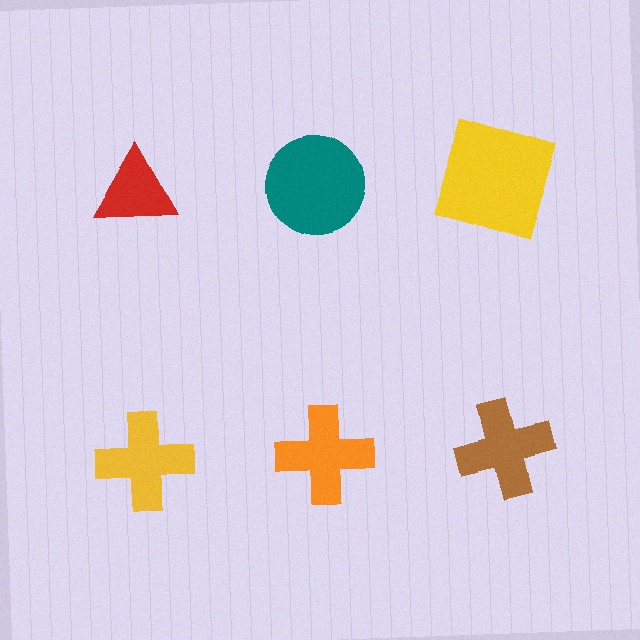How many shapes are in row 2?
3 shapes.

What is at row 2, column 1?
A yellow cross.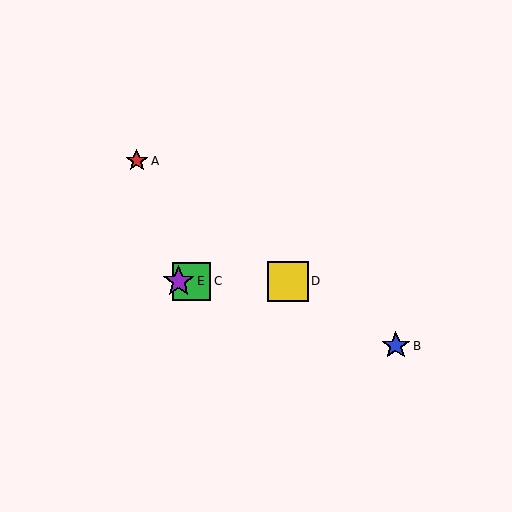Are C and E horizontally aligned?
Yes, both are at y≈282.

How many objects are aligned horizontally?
3 objects (C, D, E) are aligned horizontally.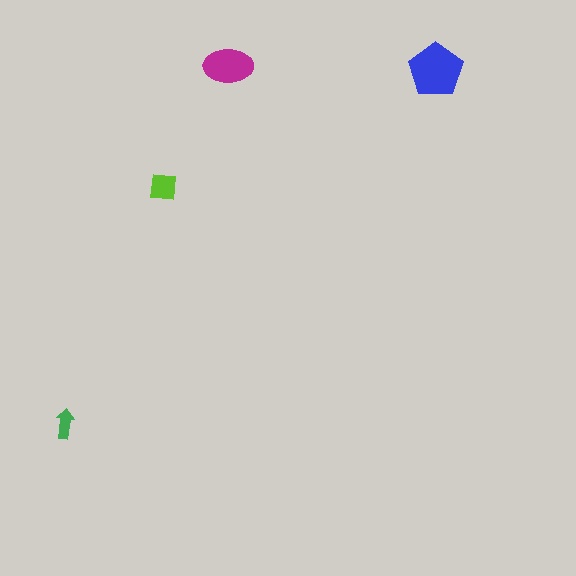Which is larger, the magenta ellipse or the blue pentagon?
The blue pentagon.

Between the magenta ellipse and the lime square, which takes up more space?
The magenta ellipse.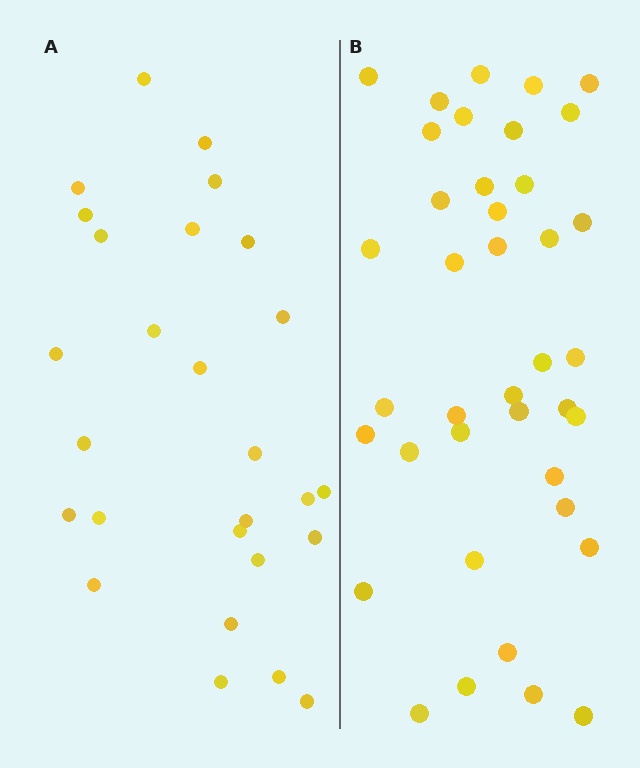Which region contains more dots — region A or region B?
Region B (the right region) has more dots.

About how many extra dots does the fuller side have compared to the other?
Region B has roughly 12 or so more dots than region A.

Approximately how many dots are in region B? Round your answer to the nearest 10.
About 40 dots. (The exact count is 39, which rounds to 40.)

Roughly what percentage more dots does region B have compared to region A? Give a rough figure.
About 45% more.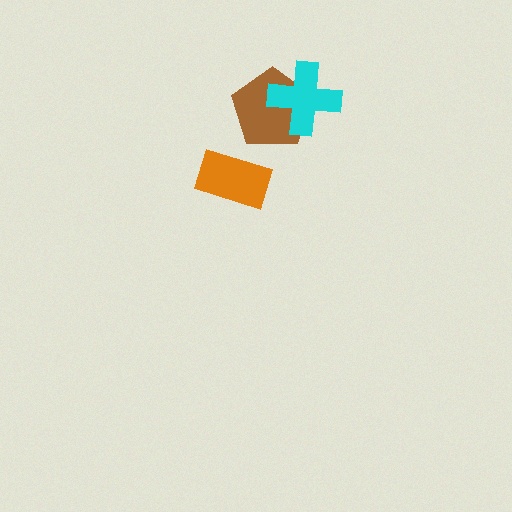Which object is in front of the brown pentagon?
The cyan cross is in front of the brown pentagon.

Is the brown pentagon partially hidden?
Yes, it is partially covered by another shape.